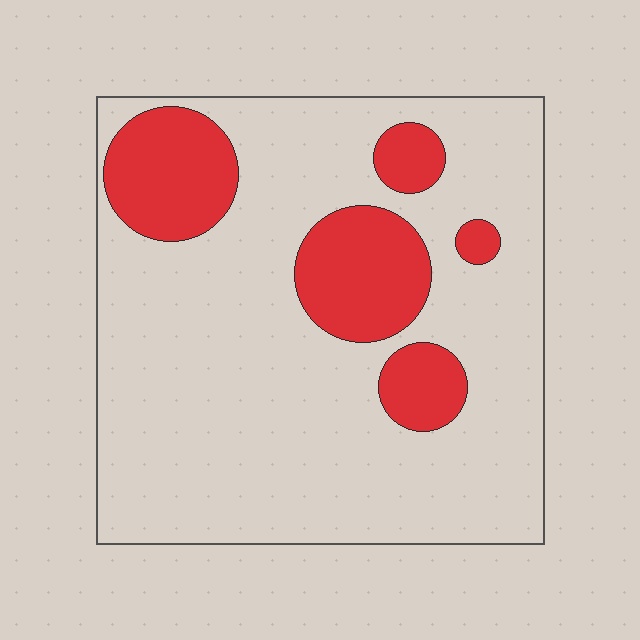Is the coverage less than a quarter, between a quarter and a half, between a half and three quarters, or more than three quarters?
Less than a quarter.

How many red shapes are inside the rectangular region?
5.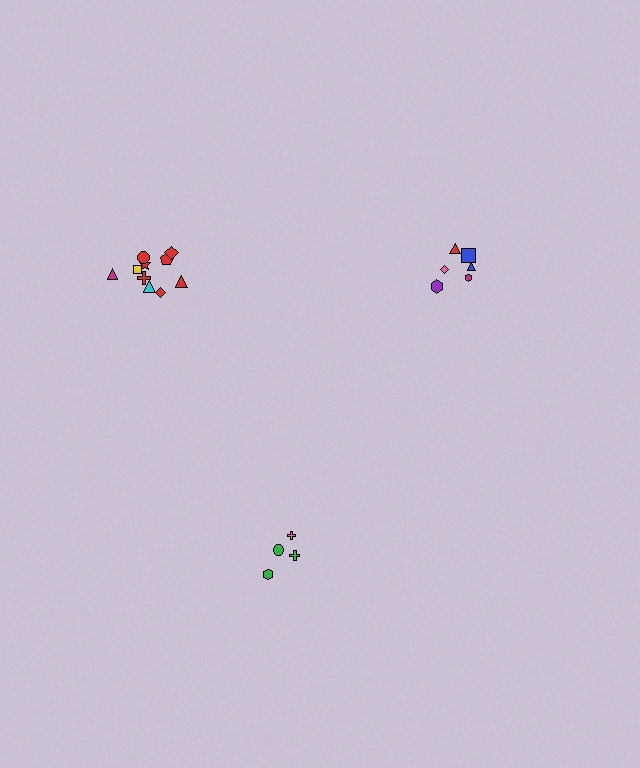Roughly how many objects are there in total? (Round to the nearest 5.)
Roughly 20 objects in total.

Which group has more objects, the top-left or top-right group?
The top-left group.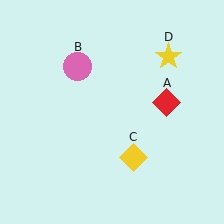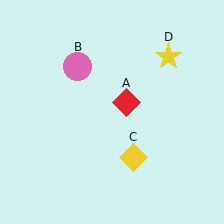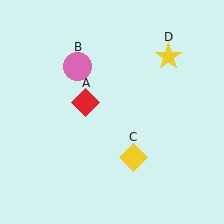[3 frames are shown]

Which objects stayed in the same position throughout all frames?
Pink circle (object B) and yellow diamond (object C) and yellow star (object D) remained stationary.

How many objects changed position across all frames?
1 object changed position: red diamond (object A).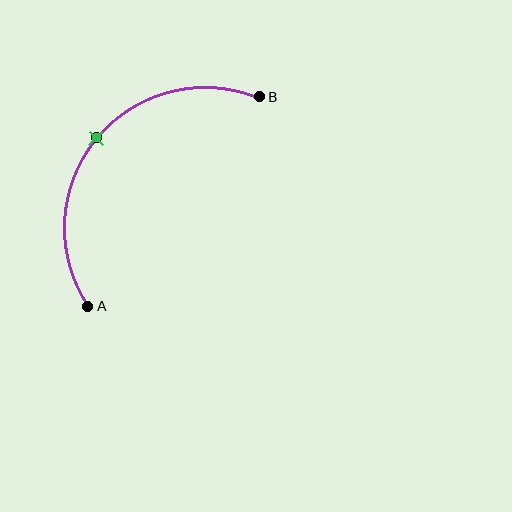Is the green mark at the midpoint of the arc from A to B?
Yes. The green mark lies on the arc at equal arc-length from both A and B — it is the arc midpoint.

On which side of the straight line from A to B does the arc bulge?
The arc bulges above and to the left of the straight line connecting A and B.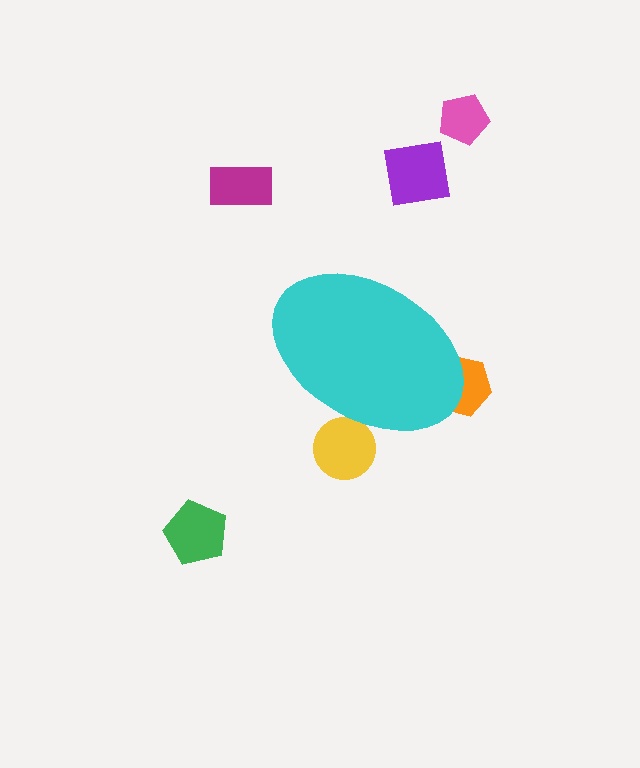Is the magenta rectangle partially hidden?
No, the magenta rectangle is fully visible.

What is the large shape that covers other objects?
A cyan ellipse.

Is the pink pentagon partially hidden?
No, the pink pentagon is fully visible.